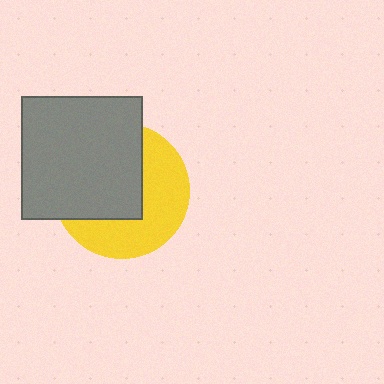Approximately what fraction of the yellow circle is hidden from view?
Roughly 52% of the yellow circle is hidden behind the gray rectangle.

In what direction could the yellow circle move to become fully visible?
The yellow circle could move toward the lower-right. That would shift it out from behind the gray rectangle entirely.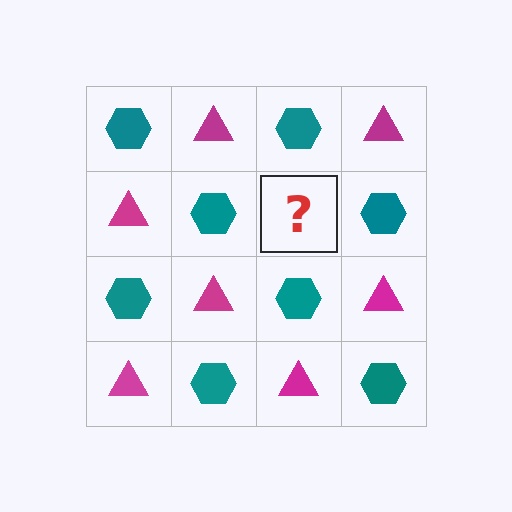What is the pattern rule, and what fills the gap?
The rule is that it alternates teal hexagon and magenta triangle in a checkerboard pattern. The gap should be filled with a magenta triangle.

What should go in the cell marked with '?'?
The missing cell should contain a magenta triangle.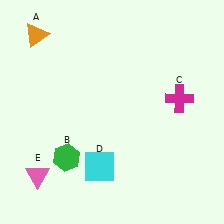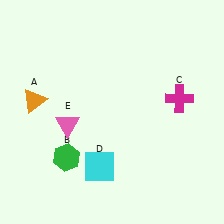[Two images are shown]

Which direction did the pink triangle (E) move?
The pink triangle (E) moved up.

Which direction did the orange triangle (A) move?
The orange triangle (A) moved down.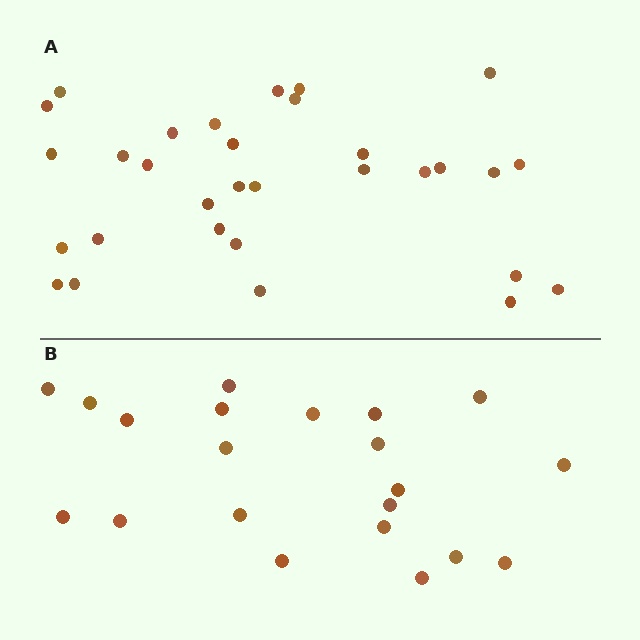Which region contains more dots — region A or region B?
Region A (the top region) has more dots.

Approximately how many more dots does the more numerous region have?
Region A has roughly 10 or so more dots than region B.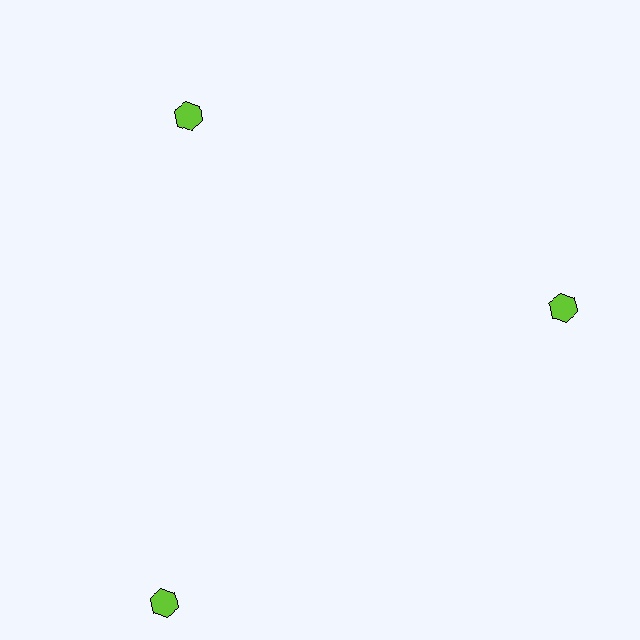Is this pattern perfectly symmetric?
No. The 3 lime hexagons are arranged in a ring, but one element near the 7 o'clock position is pushed outward from the center, breaking the 3-fold rotational symmetry.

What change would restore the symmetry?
The symmetry would be restored by moving it inward, back onto the ring so that all 3 hexagons sit at equal angles and equal distance from the center.